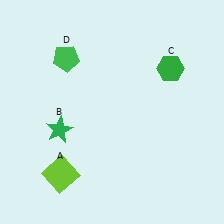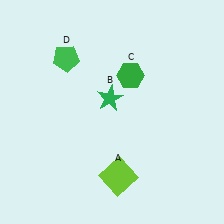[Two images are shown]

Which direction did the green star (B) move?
The green star (B) moved right.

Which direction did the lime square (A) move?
The lime square (A) moved right.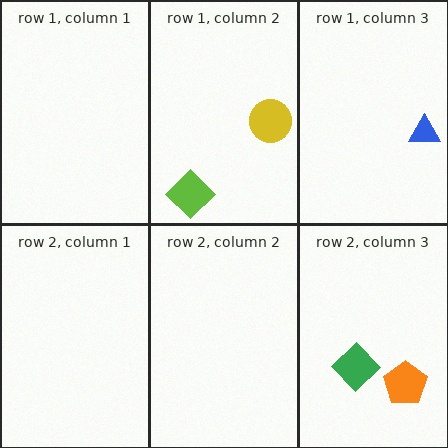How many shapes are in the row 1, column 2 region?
2.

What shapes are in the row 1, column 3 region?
The blue triangle.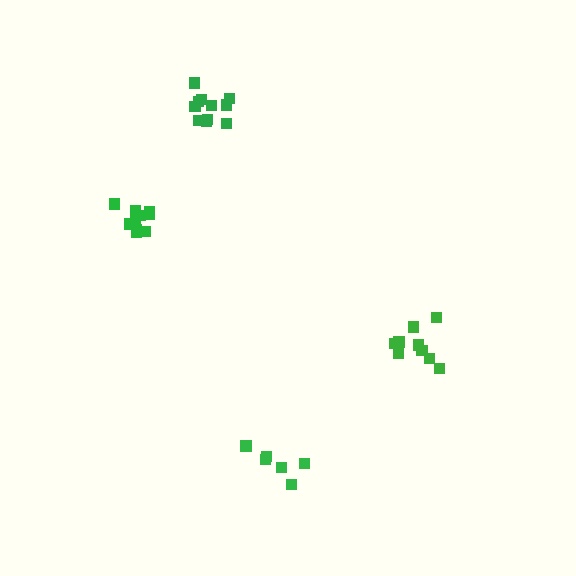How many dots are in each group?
Group 1: 10 dots, Group 2: 11 dots, Group 3: 6 dots, Group 4: 10 dots (37 total).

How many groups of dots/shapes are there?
There are 4 groups.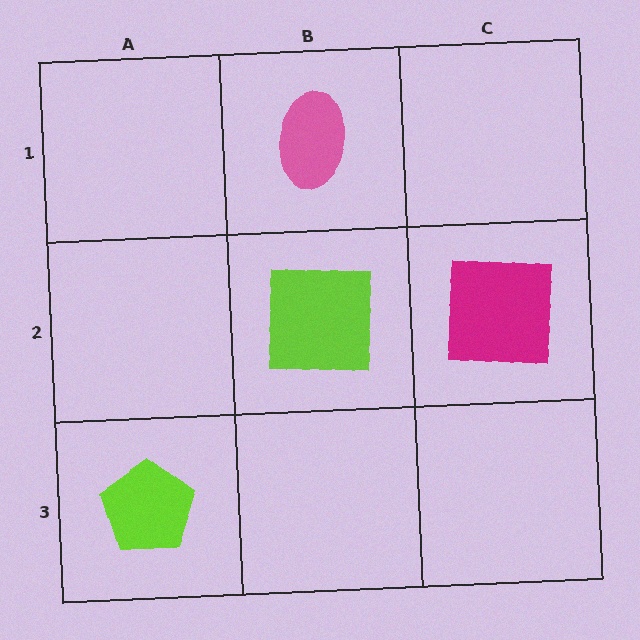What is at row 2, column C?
A magenta square.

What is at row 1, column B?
A pink ellipse.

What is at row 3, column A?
A lime pentagon.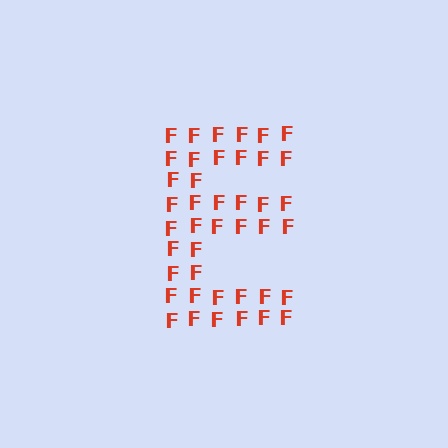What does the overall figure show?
The overall figure shows the letter E.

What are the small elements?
The small elements are letter F's.